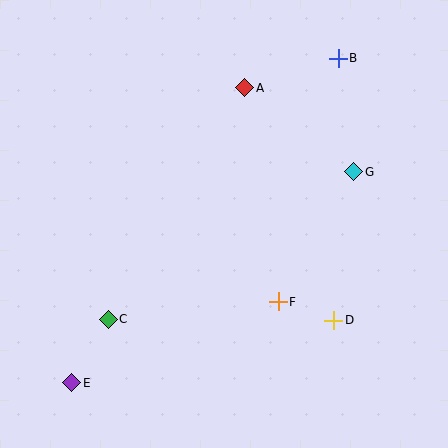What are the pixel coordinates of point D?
Point D is at (334, 320).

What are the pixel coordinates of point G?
Point G is at (353, 172).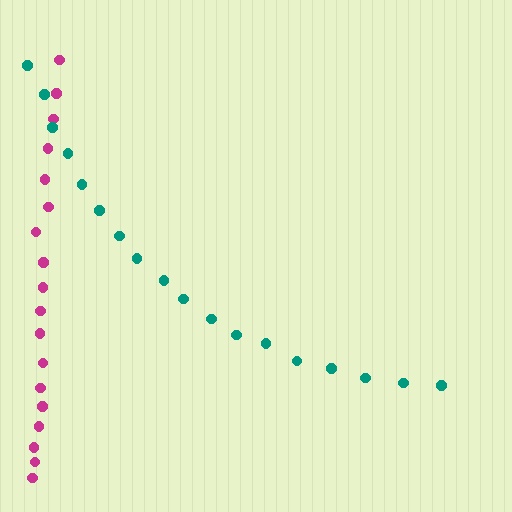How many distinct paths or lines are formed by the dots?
There are 2 distinct paths.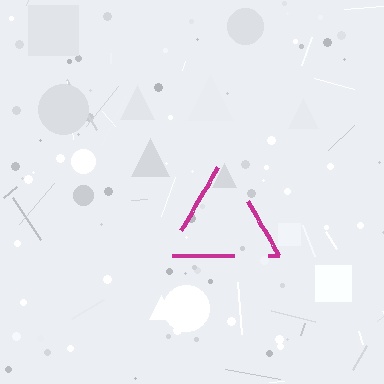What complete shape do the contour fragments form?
The contour fragments form a triangle.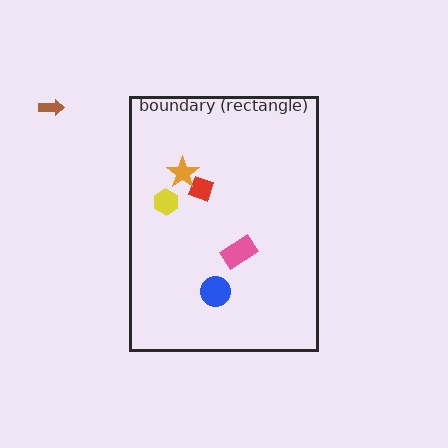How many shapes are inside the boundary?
5 inside, 1 outside.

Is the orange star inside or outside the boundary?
Inside.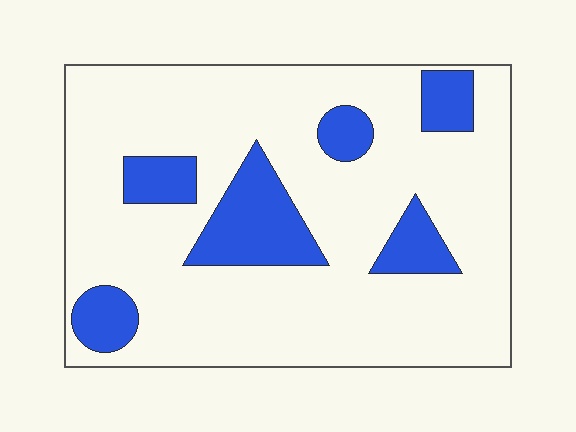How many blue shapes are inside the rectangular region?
6.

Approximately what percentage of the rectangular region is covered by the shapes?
Approximately 20%.